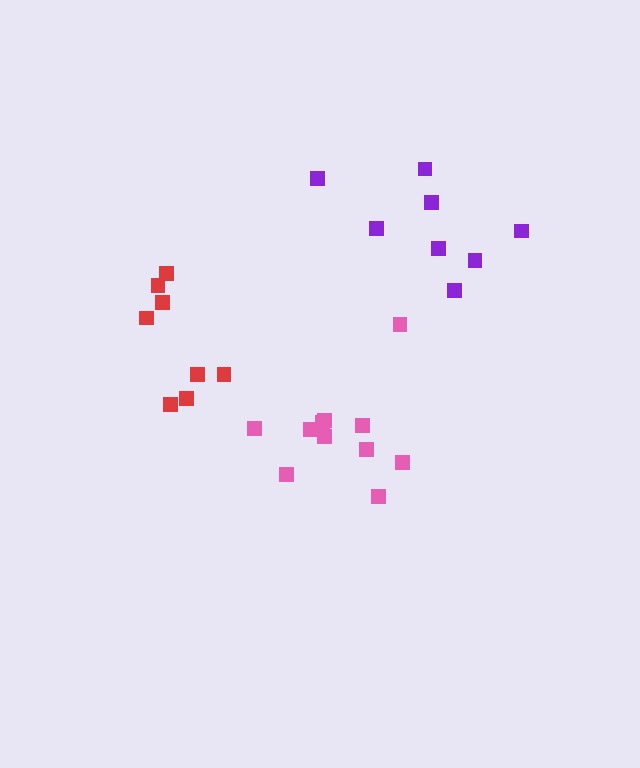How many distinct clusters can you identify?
There are 3 distinct clusters.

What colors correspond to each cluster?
The clusters are colored: red, pink, purple.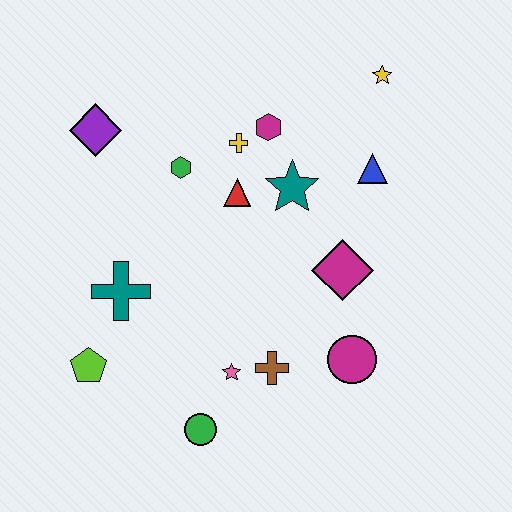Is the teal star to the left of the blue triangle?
Yes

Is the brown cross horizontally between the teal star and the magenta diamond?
No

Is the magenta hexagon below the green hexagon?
No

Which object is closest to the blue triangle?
The teal star is closest to the blue triangle.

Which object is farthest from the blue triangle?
The lime pentagon is farthest from the blue triangle.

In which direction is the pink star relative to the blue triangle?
The pink star is below the blue triangle.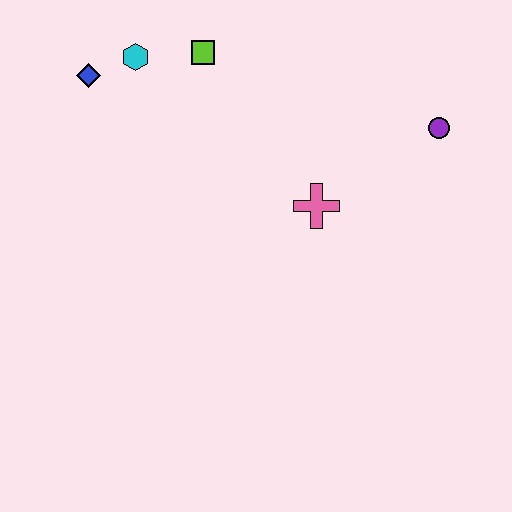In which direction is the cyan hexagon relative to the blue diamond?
The cyan hexagon is to the right of the blue diamond.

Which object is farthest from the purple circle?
The blue diamond is farthest from the purple circle.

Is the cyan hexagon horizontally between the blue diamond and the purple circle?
Yes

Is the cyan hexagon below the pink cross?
No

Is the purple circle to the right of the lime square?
Yes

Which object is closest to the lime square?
The cyan hexagon is closest to the lime square.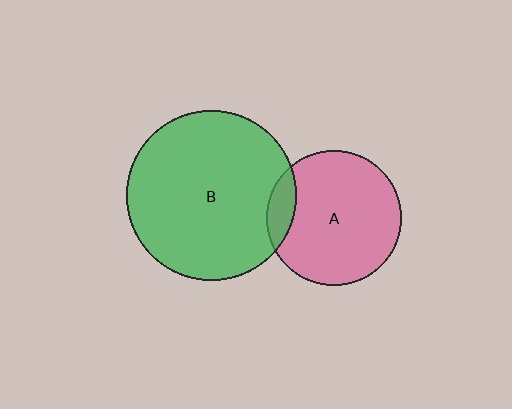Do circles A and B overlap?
Yes.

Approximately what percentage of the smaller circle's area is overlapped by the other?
Approximately 10%.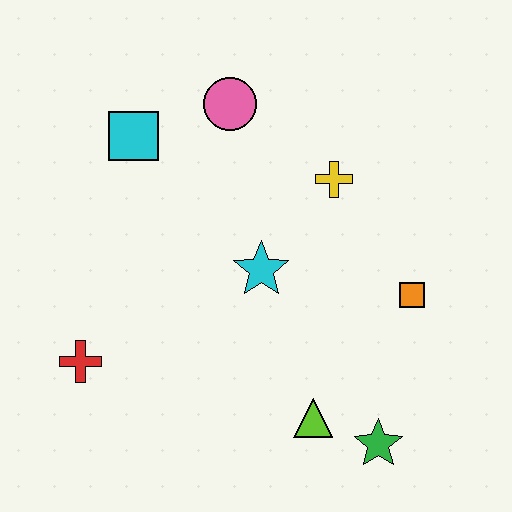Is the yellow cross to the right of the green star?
No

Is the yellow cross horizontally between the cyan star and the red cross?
No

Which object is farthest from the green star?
The cyan square is farthest from the green star.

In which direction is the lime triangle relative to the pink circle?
The lime triangle is below the pink circle.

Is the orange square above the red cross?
Yes